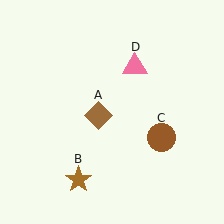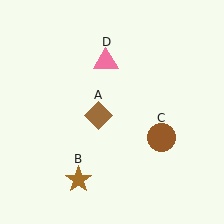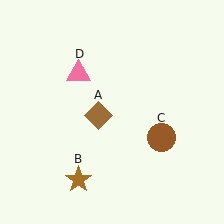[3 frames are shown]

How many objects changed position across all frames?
1 object changed position: pink triangle (object D).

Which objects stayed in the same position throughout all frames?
Brown diamond (object A) and brown star (object B) and brown circle (object C) remained stationary.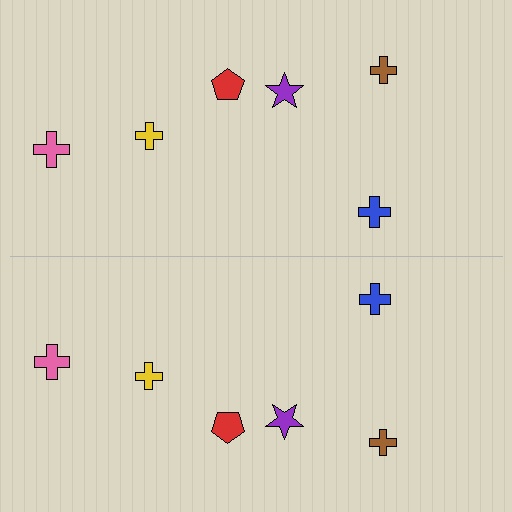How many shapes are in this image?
There are 12 shapes in this image.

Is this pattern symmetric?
Yes, this pattern has bilateral (reflection) symmetry.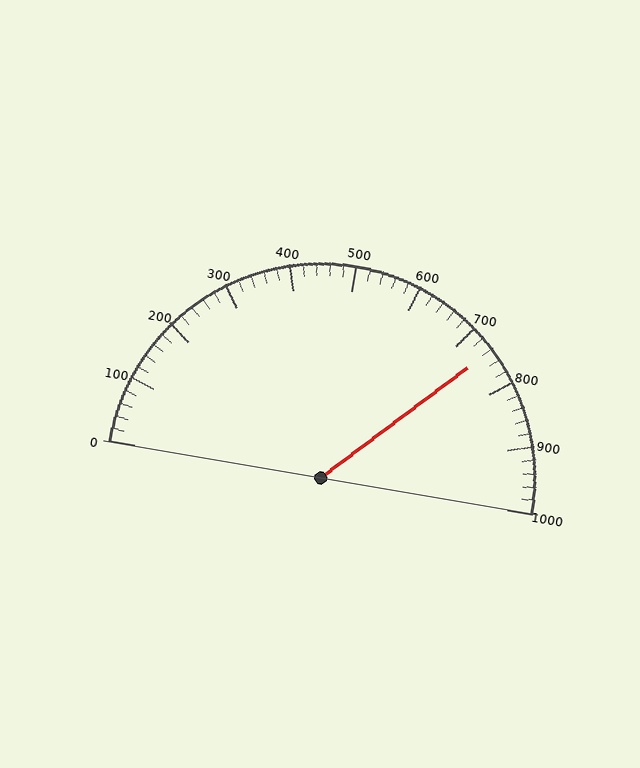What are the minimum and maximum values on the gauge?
The gauge ranges from 0 to 1000.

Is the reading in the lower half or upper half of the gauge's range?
The reading is in the upper half of the range (0 to 1000).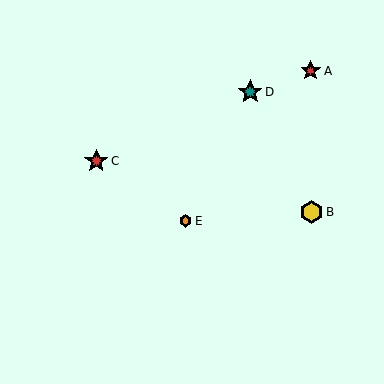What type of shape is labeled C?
Shape C is a red star.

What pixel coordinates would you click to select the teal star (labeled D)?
Click at (250, 92) to select the teal star D.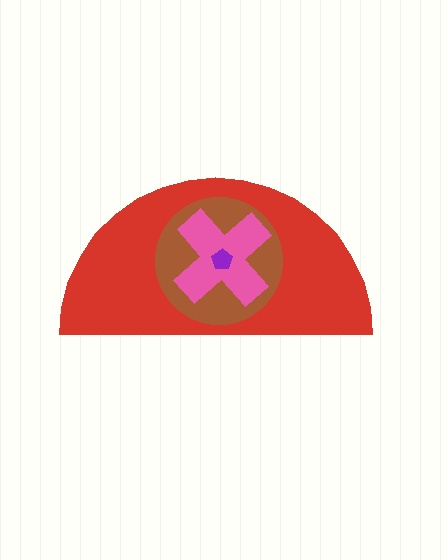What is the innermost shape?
The purple pentagon.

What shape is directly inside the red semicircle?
The brown circle.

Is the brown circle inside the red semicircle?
Yes.